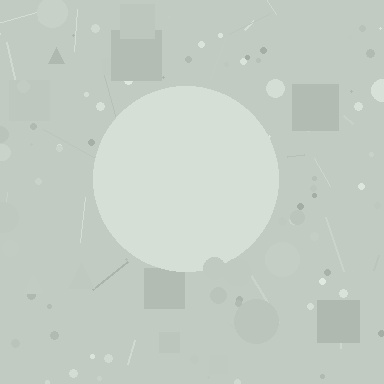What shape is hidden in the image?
A circle is hidden in the image.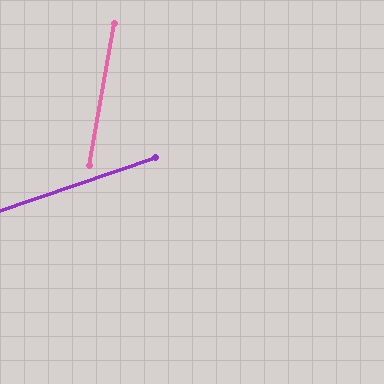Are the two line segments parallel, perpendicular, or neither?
Neither parallel nor perpendicular — they differ by about 61°.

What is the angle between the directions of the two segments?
Approximately 61 degrees.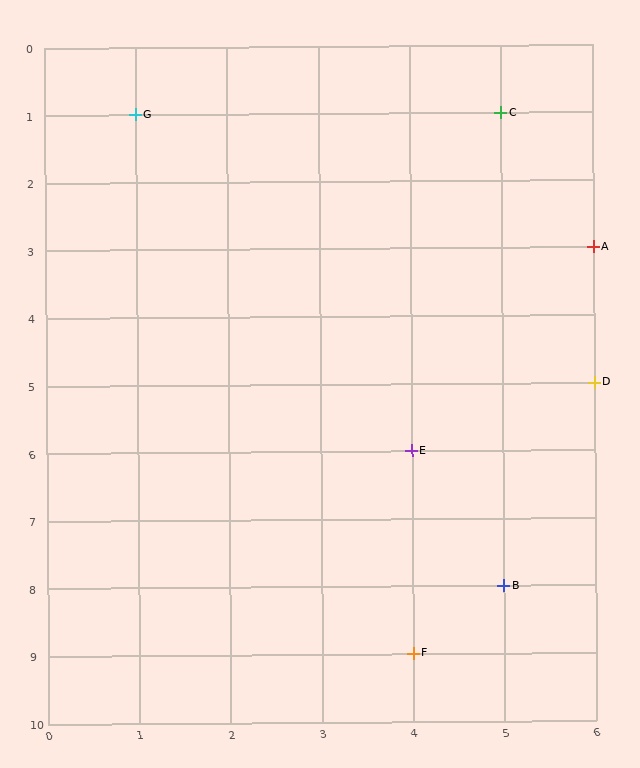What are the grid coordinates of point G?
Point G is at grid coordinates (1, 1).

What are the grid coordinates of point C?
Point C is at grid coordinates (5, 1).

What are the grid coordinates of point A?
Point A is at grid coordinates (6, 3).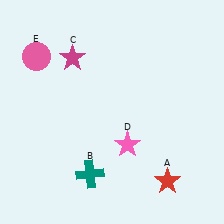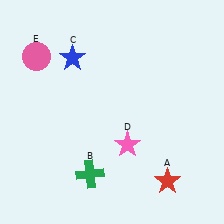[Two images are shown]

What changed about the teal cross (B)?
In Image 1, B is teal. In Image 2, it changed to green.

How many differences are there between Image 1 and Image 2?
There are 2 differences between the two images.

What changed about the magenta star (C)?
In Image 1, C is magenta. In Image 2, it changed to blue.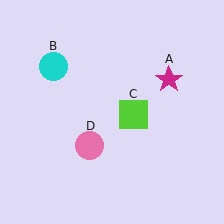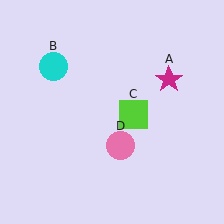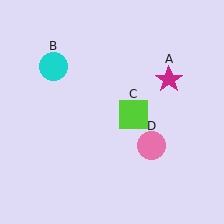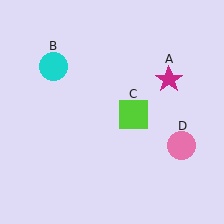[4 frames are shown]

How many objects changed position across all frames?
1 object changed position: pink circle (object D).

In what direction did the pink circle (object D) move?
The pink circle (object D) moved right.